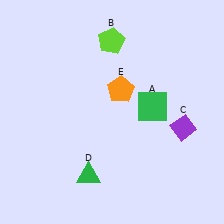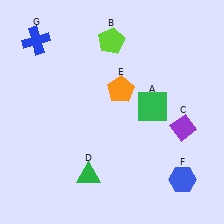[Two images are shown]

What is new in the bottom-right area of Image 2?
A blue hexagon (F) was added in the bottom-right area of Image 2.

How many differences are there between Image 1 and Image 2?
There are 2 differences between the two images.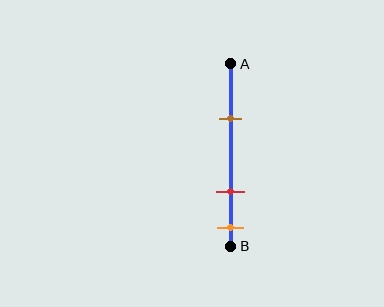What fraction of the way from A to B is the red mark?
The red mark is approximately 70% (0.7) of the way from A to B.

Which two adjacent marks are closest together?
The red and orange marks are the closest adjacent pair.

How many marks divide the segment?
There are 3 marks dividing the segment.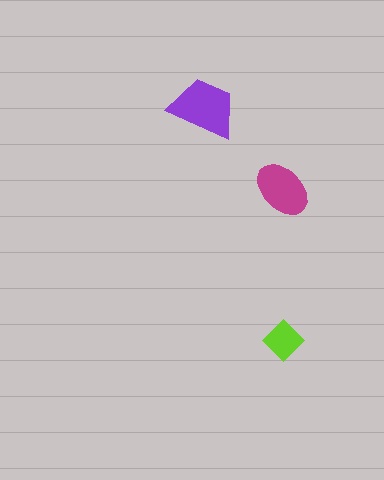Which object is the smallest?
The lime diamond.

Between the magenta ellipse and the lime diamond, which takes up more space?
The magenta ellipse.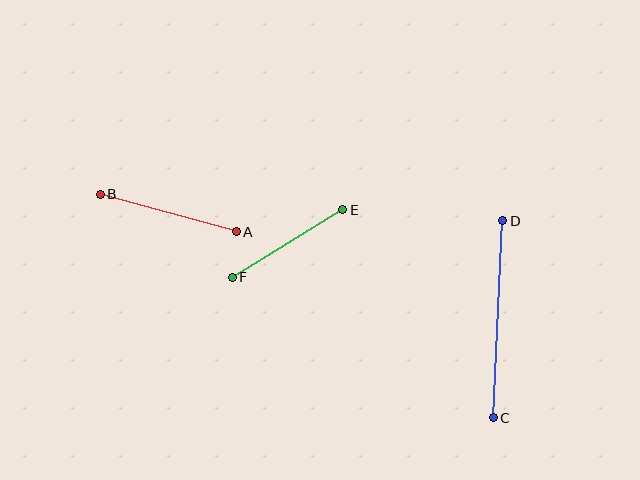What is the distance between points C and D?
The distance is approximately 197 pixels.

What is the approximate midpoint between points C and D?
The midpoint is at approximately (498, 319) pixels.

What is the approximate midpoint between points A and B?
The midpoint is at approximately (168, 213) pixels.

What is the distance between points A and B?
The distance is approximately 141 pixels.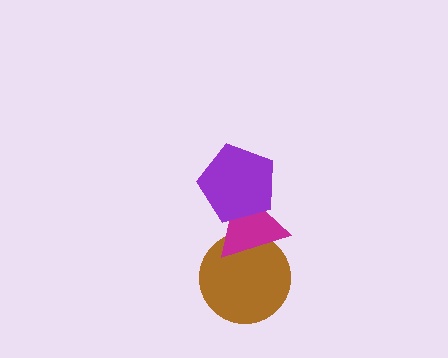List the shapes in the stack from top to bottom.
From top to bottom: the purple pentagon, the magenta triangle, the brown circle.